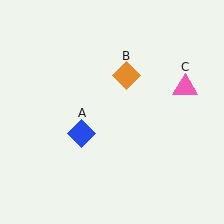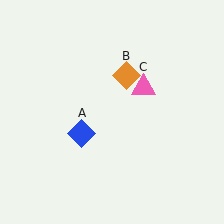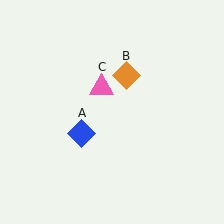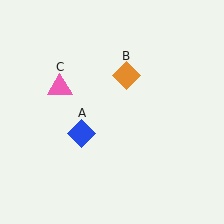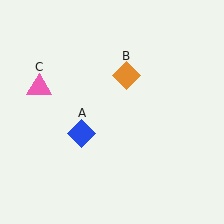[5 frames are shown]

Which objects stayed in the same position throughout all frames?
Blue diamond (object A) and orange diamond (object B) remained stationary.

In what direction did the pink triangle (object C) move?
The pink triangle (object C) moved left.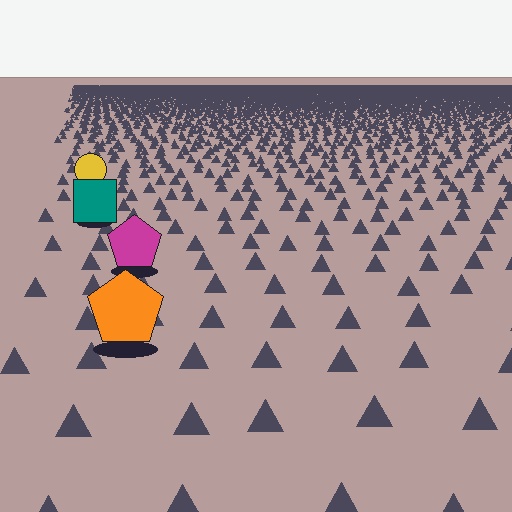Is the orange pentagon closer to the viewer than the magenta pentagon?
Yes. The orange pentagon is closer — you can tell from the texture gradient: the ground texture is coarser near it.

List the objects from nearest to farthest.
From nearest to farthest: the orange pentagon, the magenta pentagon, the teal square, the yellow circle.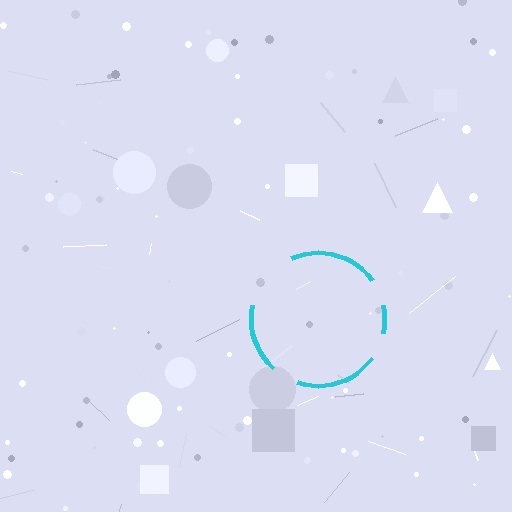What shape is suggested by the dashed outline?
The dashed outline suggests a circle.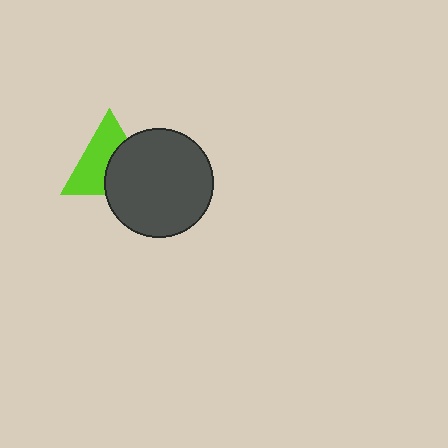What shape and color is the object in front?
The object in front is a dark gray circle.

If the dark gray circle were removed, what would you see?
You would see the complete lime triangle.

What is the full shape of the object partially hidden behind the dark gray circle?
The partially hidden object is a lime triangle.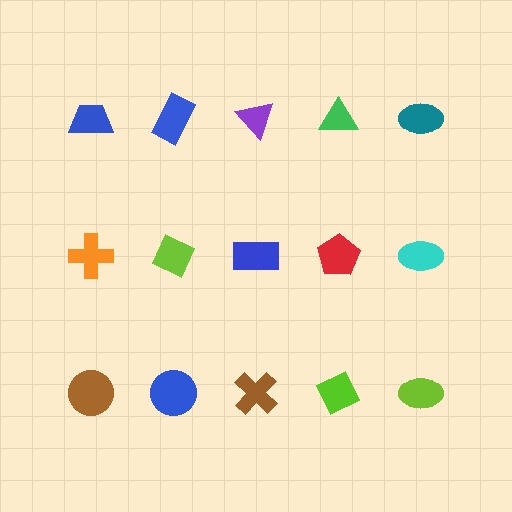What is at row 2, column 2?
A lime diamond.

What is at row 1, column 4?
A green triangle.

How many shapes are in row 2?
5 shapes.